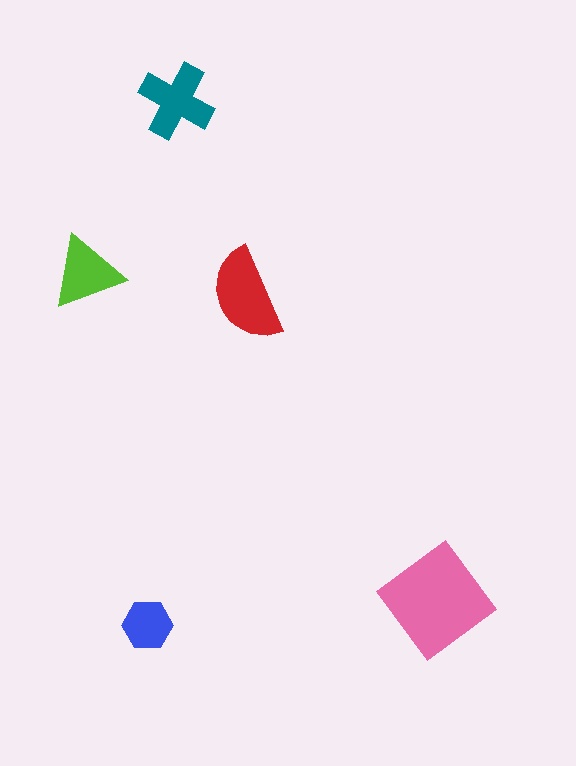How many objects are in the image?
There are 5 objects in the image.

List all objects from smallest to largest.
The blue hexagon, the lime triangle, the teal cross, the red semicircle, the pink diamond.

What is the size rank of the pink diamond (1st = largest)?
1st.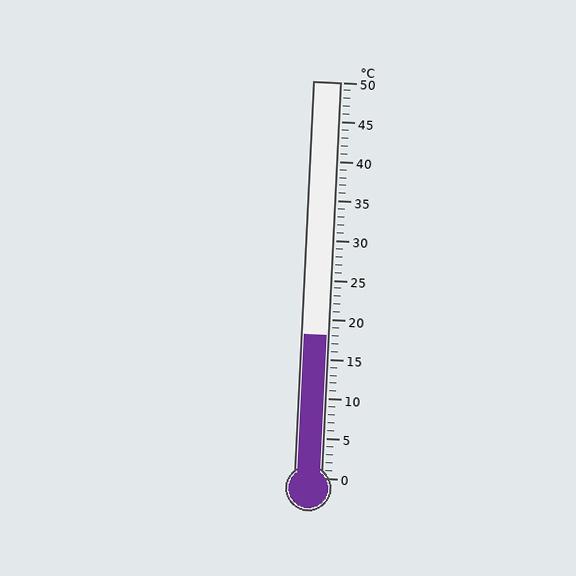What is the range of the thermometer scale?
The thermometer scale ranges from 0°C to 50°C.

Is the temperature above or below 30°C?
The temperature is below 30°C.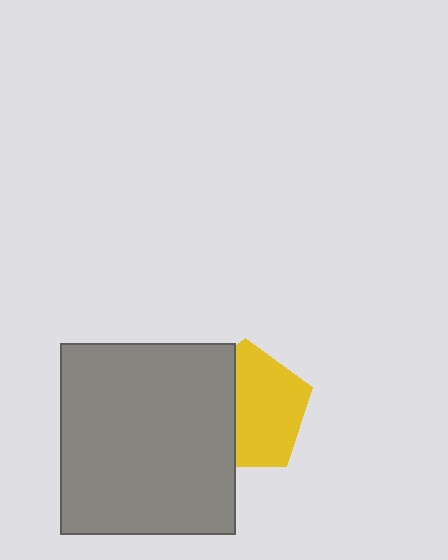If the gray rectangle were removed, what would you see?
You would see the complete yellow pentagon.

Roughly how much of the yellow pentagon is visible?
About half of it is visible (roughly 60%).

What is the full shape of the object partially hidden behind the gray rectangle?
The partially hidden object is a yellow pentagon.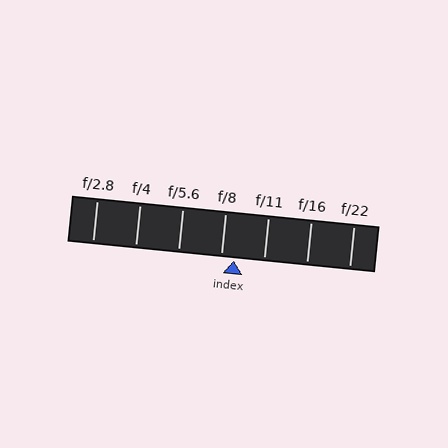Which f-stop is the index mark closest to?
The index mark is closest to f/8.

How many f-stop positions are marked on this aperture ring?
There are 7 f-stop positions marked.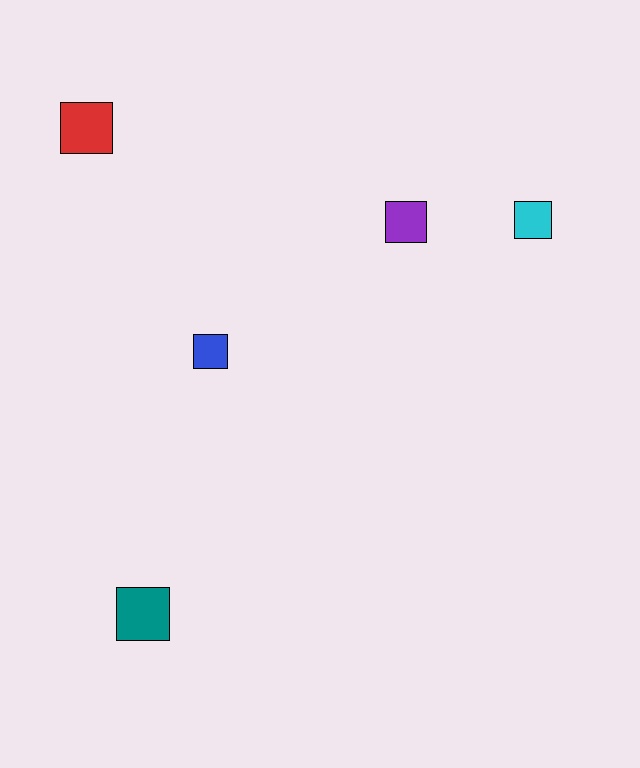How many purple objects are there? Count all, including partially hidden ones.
There is 1 purple object.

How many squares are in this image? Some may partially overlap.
There are 5 squares.